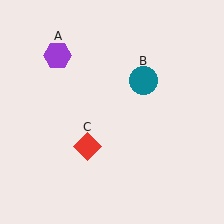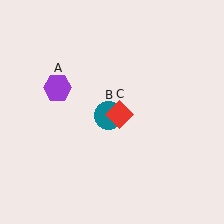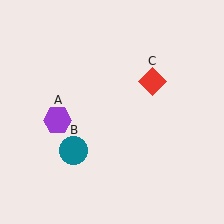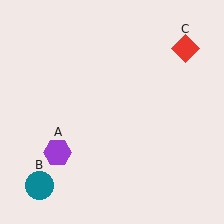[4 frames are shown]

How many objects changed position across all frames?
3 objects changed position: purple hexagon (object A), teal circle (object B), red diamond (object C).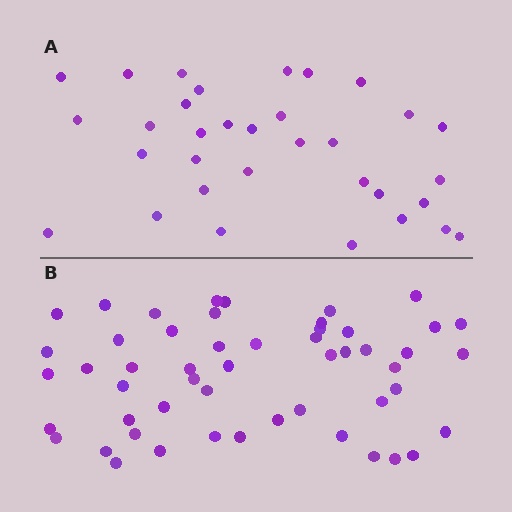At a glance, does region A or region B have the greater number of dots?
Region B (the bottom region) has more dots.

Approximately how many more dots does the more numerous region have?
Region B has approximately 20 more dots than region A.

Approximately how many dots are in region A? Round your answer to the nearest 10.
About 30 dots. (The exact count is 33, which rounds to 30.)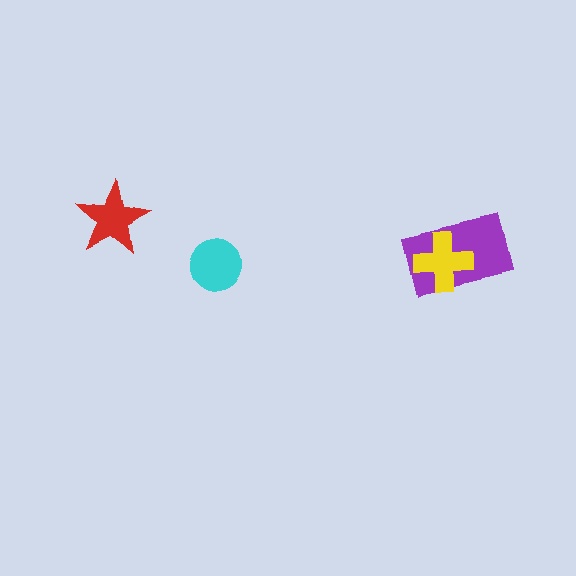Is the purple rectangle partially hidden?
Yes, it is partially covered by another shape.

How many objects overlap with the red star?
0 objects overlap with the red star.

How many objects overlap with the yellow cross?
1 object overlaps with the yellow cross.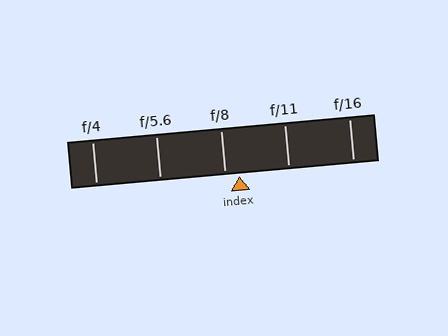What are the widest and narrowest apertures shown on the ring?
The widest aperture shown is f/4 and the narrowest is f/16.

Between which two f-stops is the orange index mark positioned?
The index mark is between f/8 and f/11.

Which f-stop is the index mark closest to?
The index mark is closest to f/8.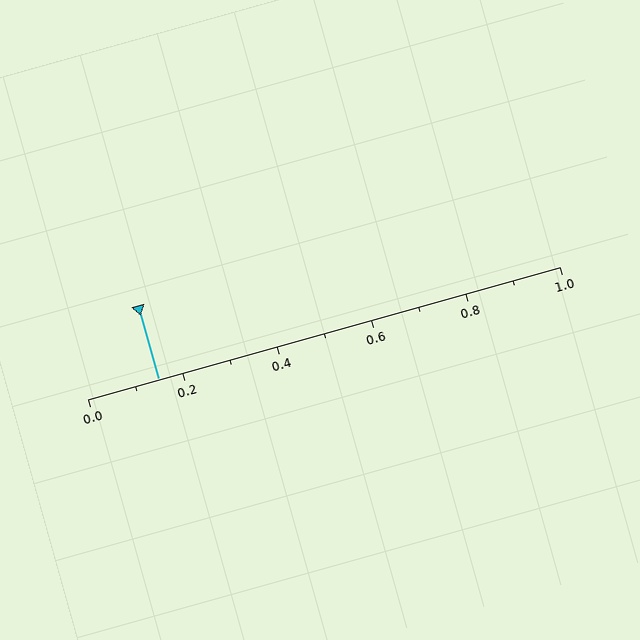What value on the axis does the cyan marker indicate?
The marker indicates approximately 0.15.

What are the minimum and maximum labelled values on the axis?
The axis runs from 0.0 to 1.0.